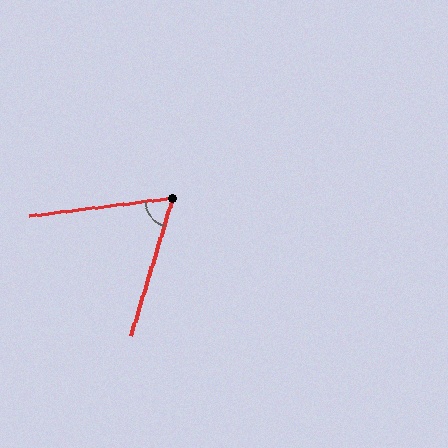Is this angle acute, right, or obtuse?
It is acute.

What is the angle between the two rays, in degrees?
Approximately 66 degrees.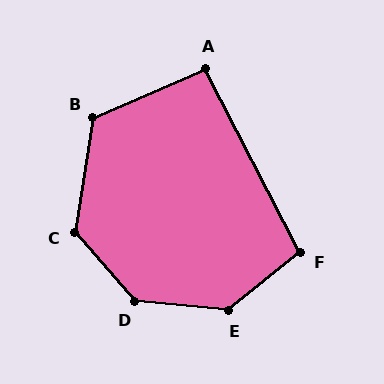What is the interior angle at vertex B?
Approximately 122 degrees (obtuse).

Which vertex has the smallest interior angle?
A, at approximately 94 degrees.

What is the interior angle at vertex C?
Approximately 131 degrees (obtuse).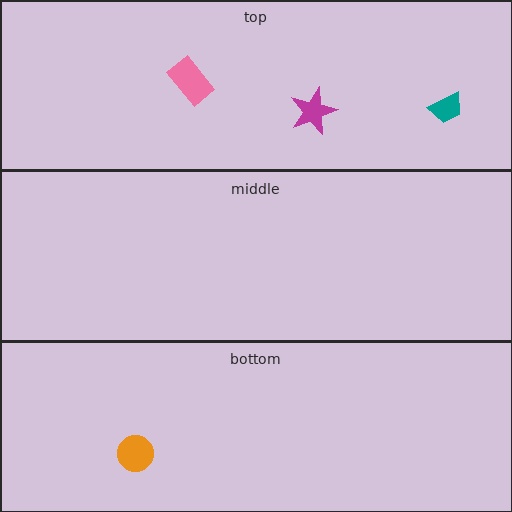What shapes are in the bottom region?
The orange circle.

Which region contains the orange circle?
The bottom region.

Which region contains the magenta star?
The top region.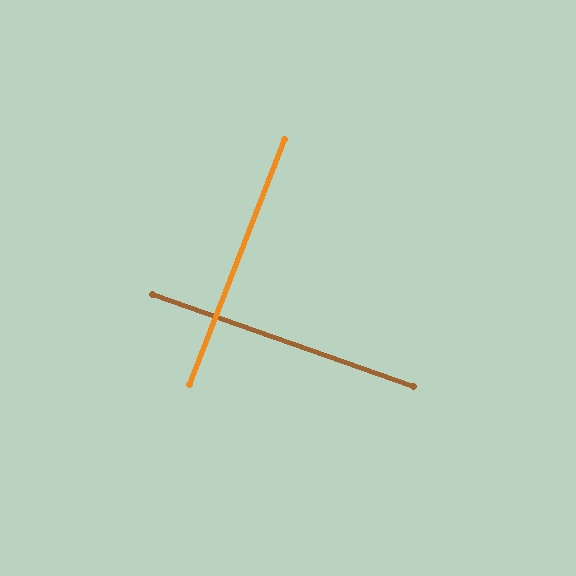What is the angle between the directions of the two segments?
Approximately 88 degrees.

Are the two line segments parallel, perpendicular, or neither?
Perpendicular — they meet at approximately 88°.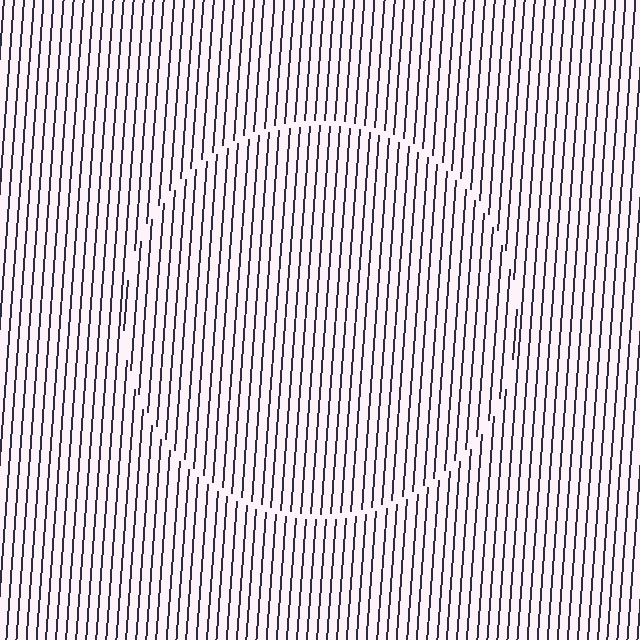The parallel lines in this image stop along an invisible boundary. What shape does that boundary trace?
An illusory circle. The interior of the shape contains the same grating, shifted by half a period — the contour is defined by the phase discontinuity where line-ends from the inner and outer gratings abut.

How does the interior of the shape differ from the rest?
The interior of the shape contains the same grating, shifted by half a period — the contour is defined by the phase discontinuity where line-ends from the inner and outer gratings abut.